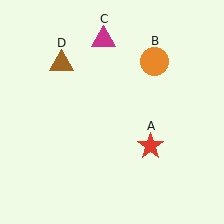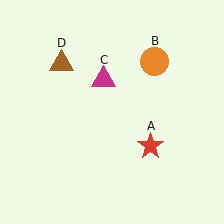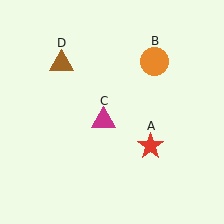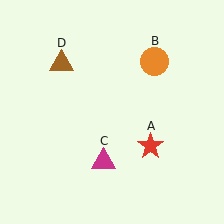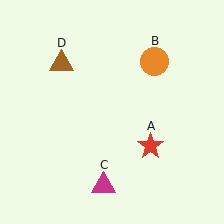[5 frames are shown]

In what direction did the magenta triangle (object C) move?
The magenta triangle (object C) moved down.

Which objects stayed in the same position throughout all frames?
Red star (object A) and orange circle (object B) and brown triangle (object D) remained stationary.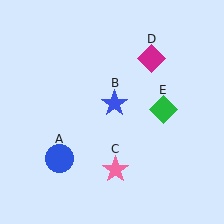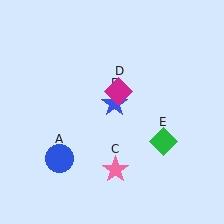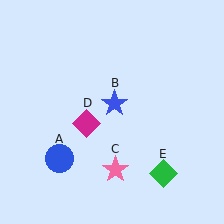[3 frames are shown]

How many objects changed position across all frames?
2 objects changed position: magenta diamond (object D), green diamond (object E).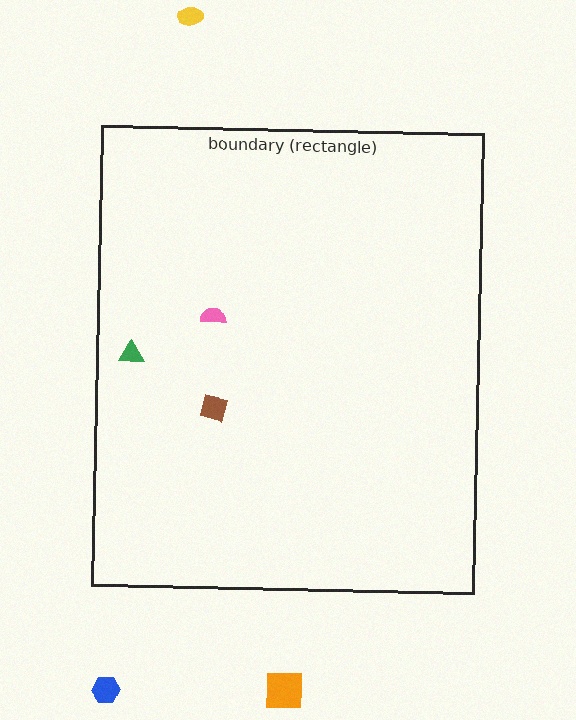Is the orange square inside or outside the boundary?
Outside.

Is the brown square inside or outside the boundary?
Inside.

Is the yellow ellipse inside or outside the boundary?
Outside.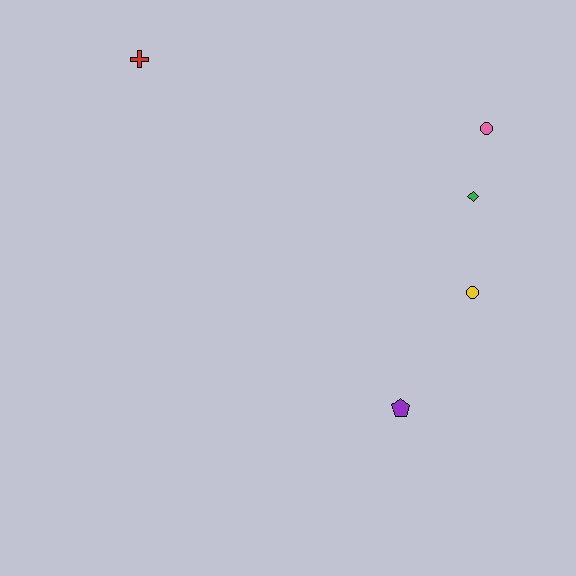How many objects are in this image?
There are 5 objects.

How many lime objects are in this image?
There are no lime objects.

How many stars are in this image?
There are no stars.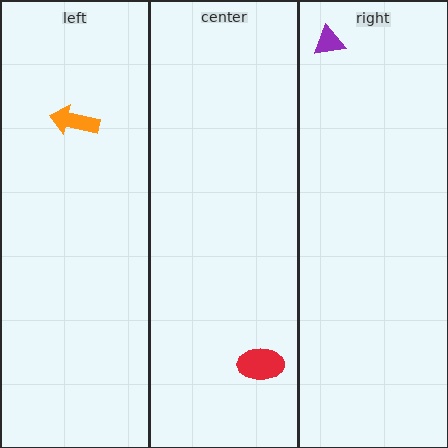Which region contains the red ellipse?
The center region.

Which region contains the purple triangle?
The right region.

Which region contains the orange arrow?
The left region.